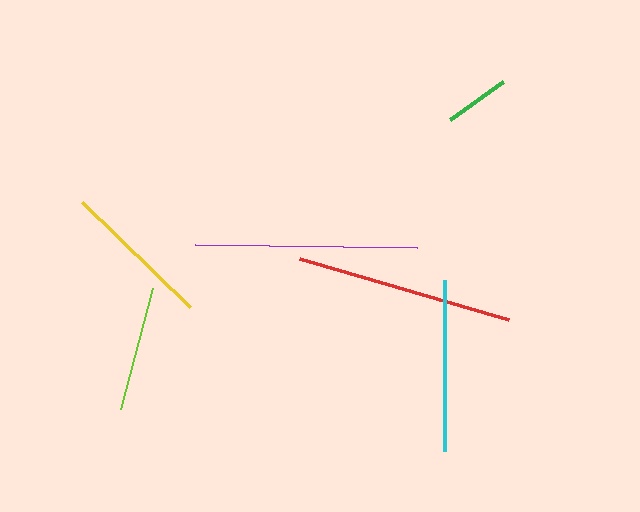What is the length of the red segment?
The red segment is approximately 218 pixels long.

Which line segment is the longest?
The purple line is the longest at approximately 222 pixels.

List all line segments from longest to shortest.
From longest to shortest: purple, red, cyan, yellow, lime, green.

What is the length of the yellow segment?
The yellow segment is approximately 151 pixels long.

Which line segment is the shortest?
The green line is the shortest at approximately 66 pixels.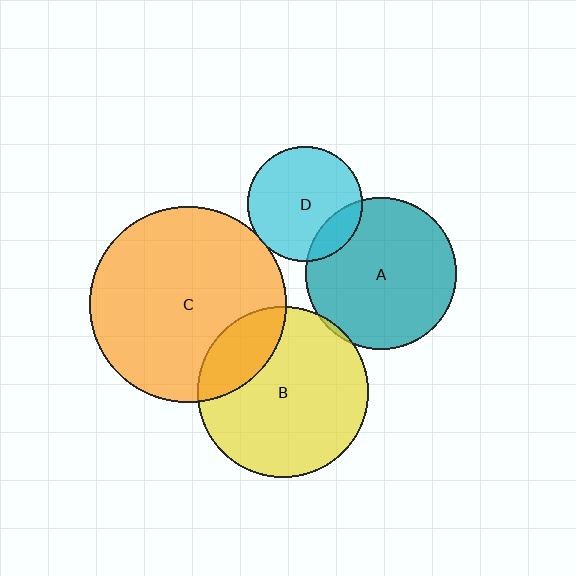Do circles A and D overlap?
Yes.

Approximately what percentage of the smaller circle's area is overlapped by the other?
Approximately 15%.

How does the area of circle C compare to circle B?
Approximately 1.3 times.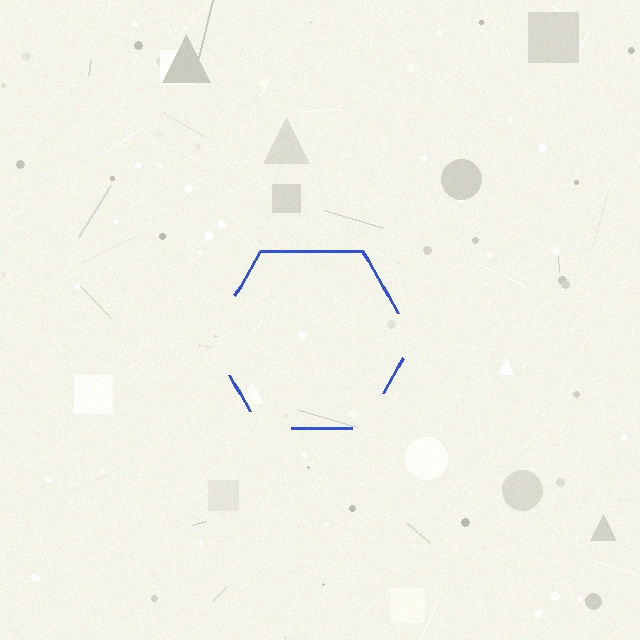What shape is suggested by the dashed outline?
The dashed outline suggests a hexagon.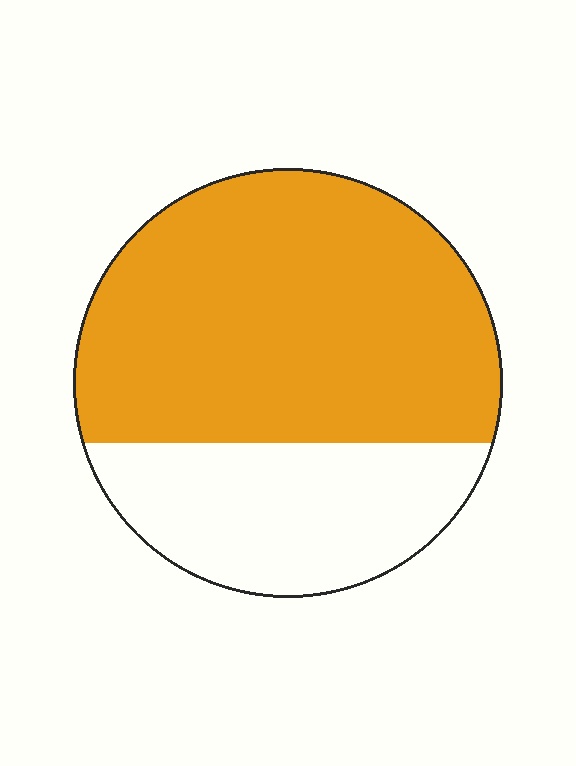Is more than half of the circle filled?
Yes.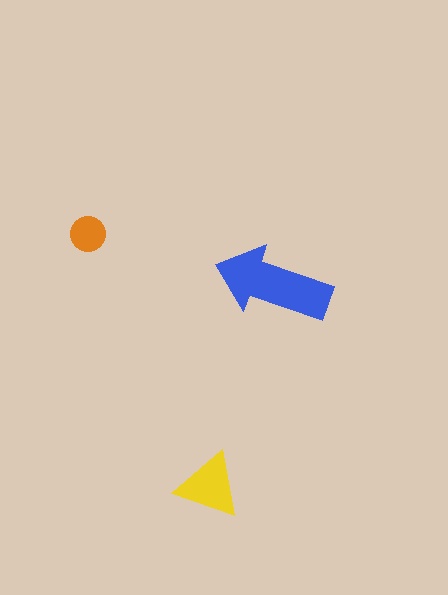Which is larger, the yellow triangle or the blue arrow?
The blue arrow.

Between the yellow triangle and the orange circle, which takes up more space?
The yellow triangle.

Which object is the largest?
The blue arrow.